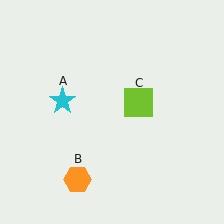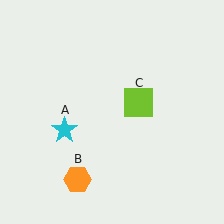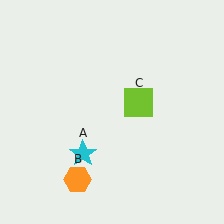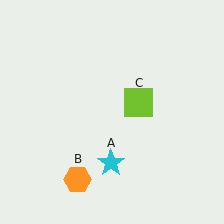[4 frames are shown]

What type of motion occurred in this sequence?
The cyan star (object A) rotated counterclockwise around the center of the scene.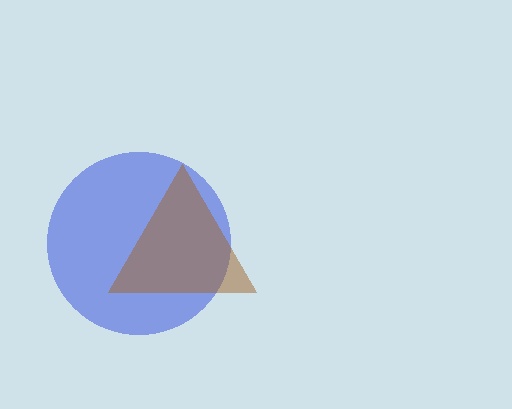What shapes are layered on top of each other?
The layered shapes are: a blue circle, a brown triangle.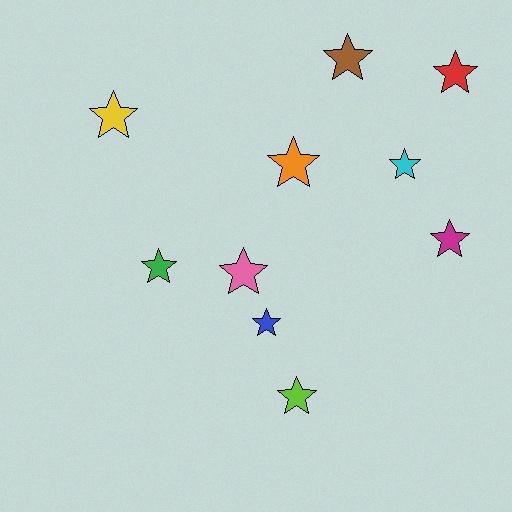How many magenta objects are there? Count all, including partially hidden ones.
There is 1 magenta object.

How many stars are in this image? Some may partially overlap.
There are 10 stars.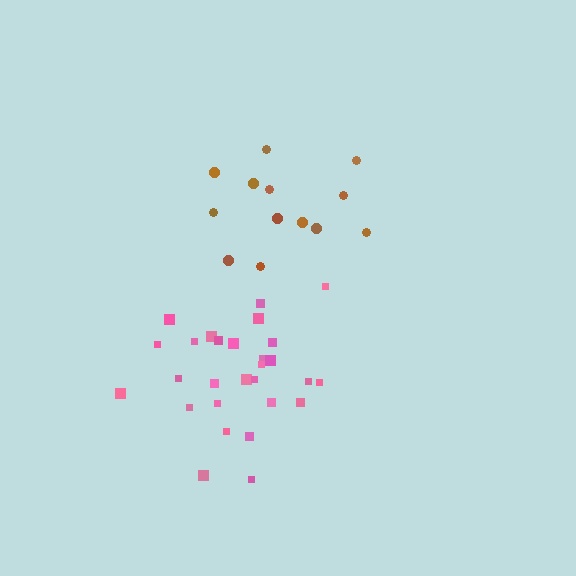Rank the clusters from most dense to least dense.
pink, brown.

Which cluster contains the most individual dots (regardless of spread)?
Pink (28).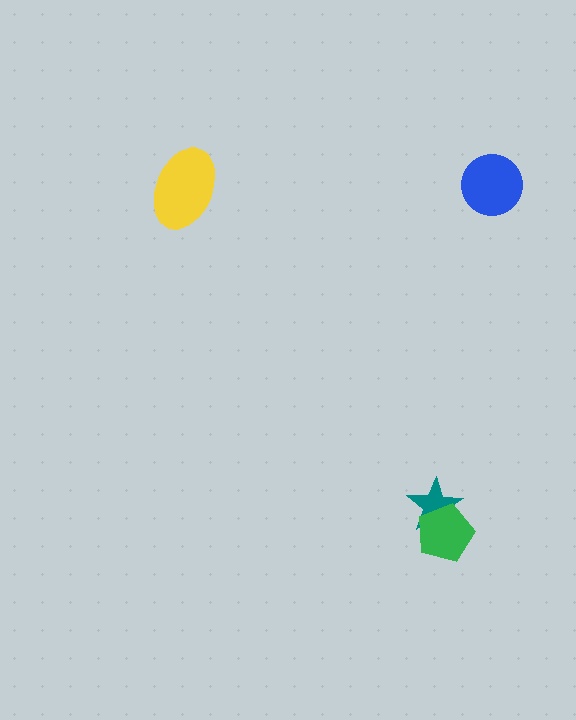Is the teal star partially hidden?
Yes, it is partially covered by another shape.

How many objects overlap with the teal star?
1 object overlaps with the teal star.